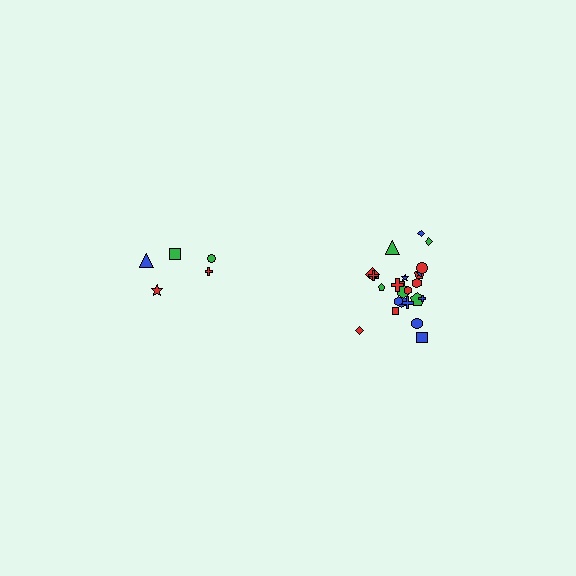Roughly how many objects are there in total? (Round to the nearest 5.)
Roughly 30 objects in total.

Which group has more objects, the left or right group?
The right group.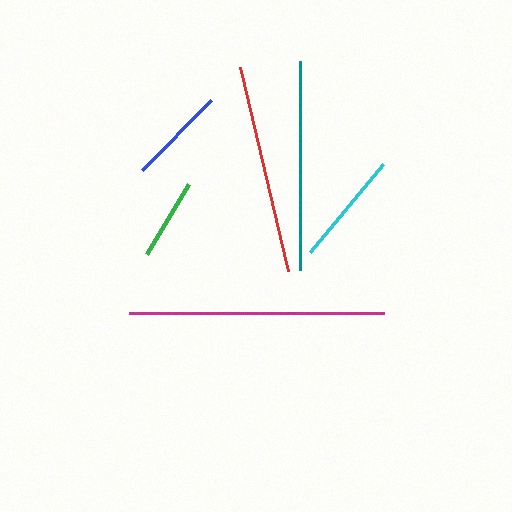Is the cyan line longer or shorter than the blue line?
The cyan line is longer than the blue line.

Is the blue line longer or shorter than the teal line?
The teal line is longer than the blue line.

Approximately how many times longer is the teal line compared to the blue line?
The teal line is approximately 2.1 times the length of the blue line.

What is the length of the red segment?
The red segment is approximately 210 pixels long.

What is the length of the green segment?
The green segment is approximately 82 pixels long.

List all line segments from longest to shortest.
From longest to shortest: magenta, red, teal, cyan, blue, green.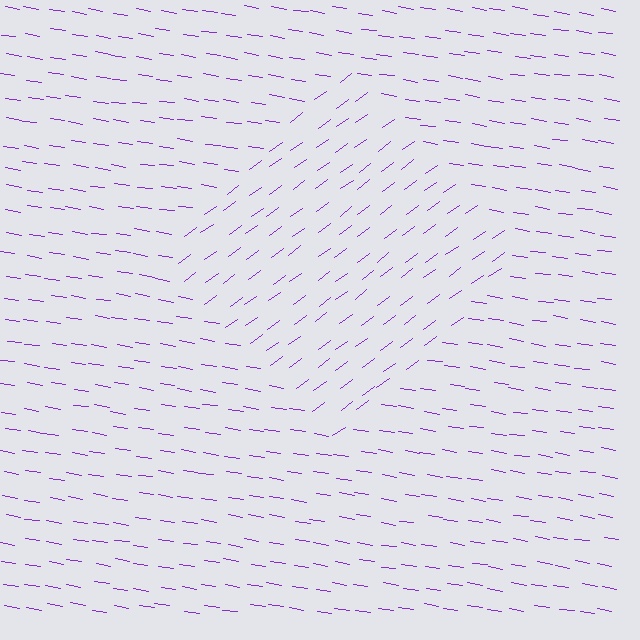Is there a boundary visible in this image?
Yes, there is a texture boundary formed by a change in line orientation.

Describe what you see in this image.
The image is filled with small purple line segments. A diamond region in the image has lines oriented differently from the surrounding lines, creating a visible texture boundary.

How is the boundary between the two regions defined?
The boundary is defined purely by a change in line orientation (approximately 45 degrees difference). All lines are the same color and thickness.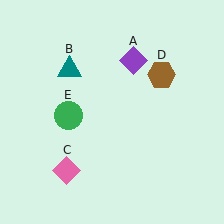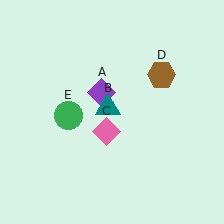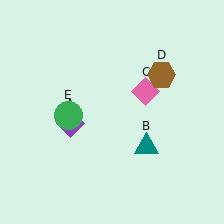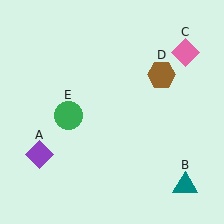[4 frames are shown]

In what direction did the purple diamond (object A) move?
The purple diamond (object A) moved down and to the left.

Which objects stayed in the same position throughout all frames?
Brown hexagon (object D) and green circle (object E) remained stationary.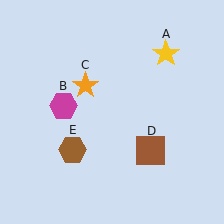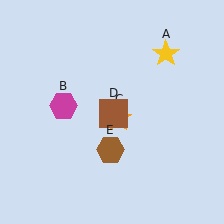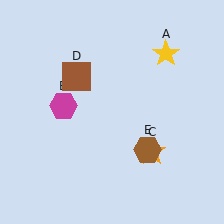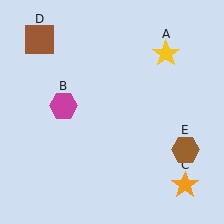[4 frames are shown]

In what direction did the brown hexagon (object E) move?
The brown hexagon (object E) moved right.